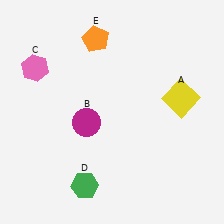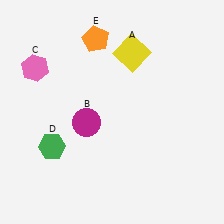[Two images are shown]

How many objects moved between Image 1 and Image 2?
2 objects moved between the two images.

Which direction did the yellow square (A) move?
The yellow square (A) moved left.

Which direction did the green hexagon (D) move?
The green hexagon (D) moved up.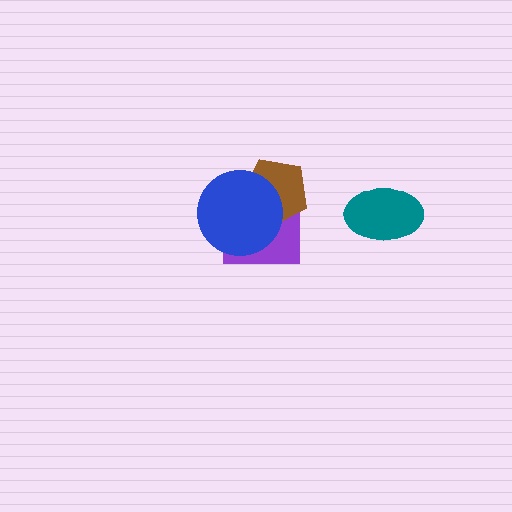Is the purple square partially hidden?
Yes, it is partially covered by another shape.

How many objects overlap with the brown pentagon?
2 objects overlap with the brown pentagon.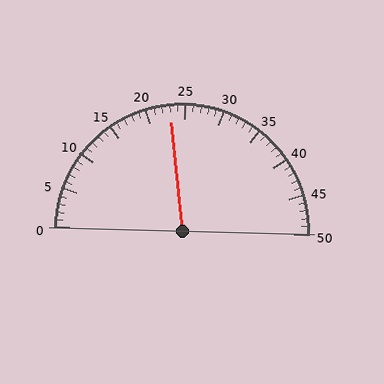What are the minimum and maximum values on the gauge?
The gauge ranges from 0 to 50.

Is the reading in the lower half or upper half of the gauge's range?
The reading is in the lower half of the range (0 to 50).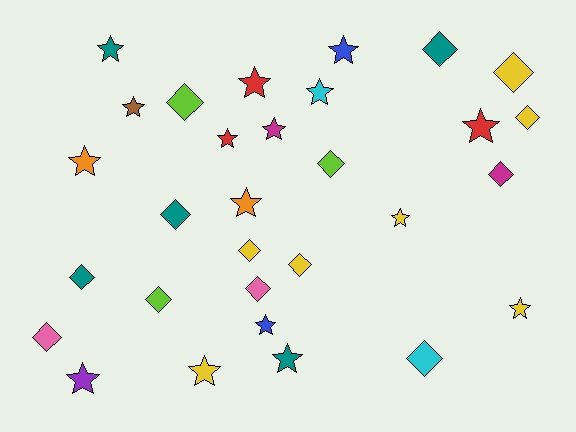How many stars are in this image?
There are 16 stars.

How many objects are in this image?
There are 30 objects.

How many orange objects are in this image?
There are 2 orange objects.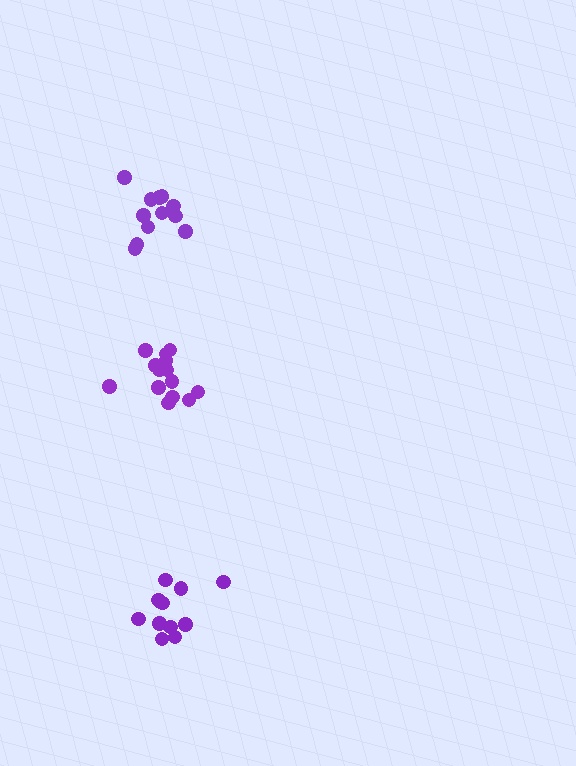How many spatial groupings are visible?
There are 3 spatial groupings.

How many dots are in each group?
Group 1: 12 dots, Group 2: 14 dots, Group 3: 12 dots (38 total).